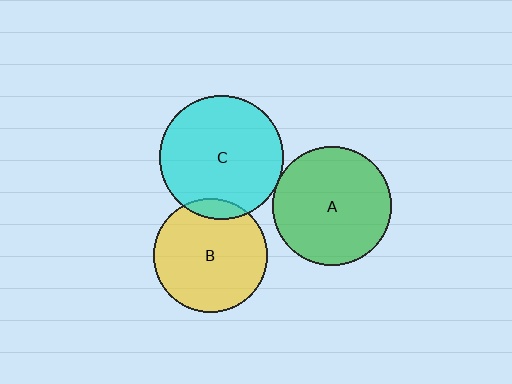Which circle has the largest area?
Circle C (cyan).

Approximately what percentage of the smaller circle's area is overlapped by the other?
Approximately 10%.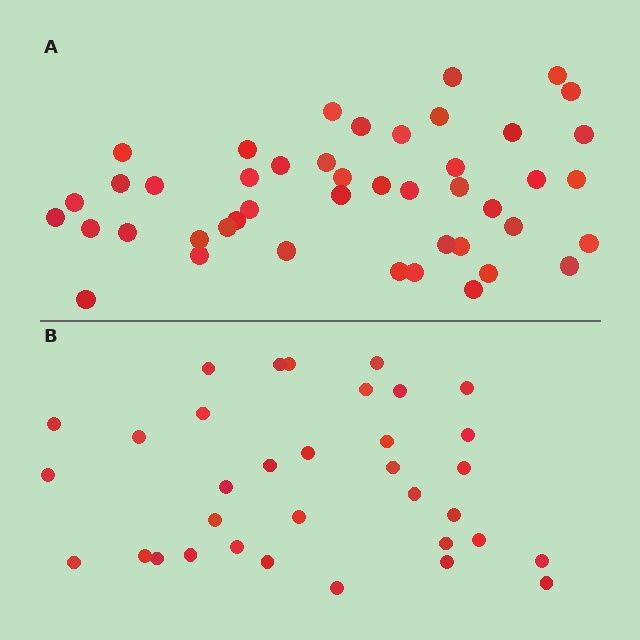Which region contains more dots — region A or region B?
Region A (the top region) has more dots.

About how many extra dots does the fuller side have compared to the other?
Region A has roughly 12 or so more dots than region B.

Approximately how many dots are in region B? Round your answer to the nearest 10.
About 30 dots. (The exact count is 34, which rounds to 30.)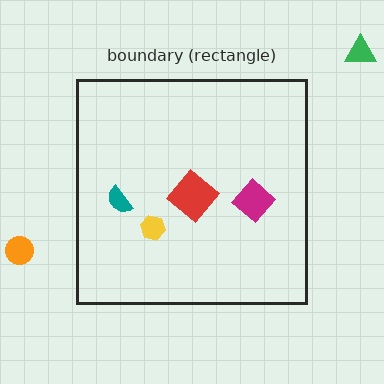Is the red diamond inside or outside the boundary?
Inside.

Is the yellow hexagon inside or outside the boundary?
Inside.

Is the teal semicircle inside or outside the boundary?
Inside.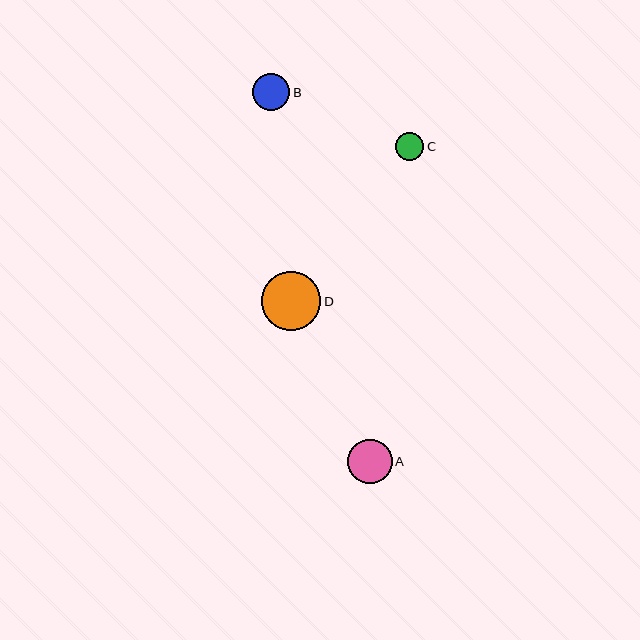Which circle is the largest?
Circle D is the largest with a size of approximately 59 pixels.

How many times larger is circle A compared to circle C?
Circle A is approximately 1.6 times the size of circle C.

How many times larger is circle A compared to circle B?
Circle A is approximately 1.2 times the size of circle B.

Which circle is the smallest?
Circle C is the smallest with a size of approximately 28 pixels.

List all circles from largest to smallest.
From largest to smallest: D, A, B, C.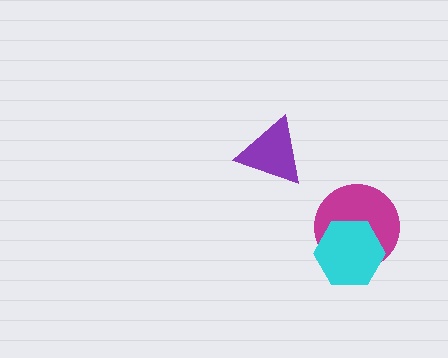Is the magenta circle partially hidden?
Yes, it is partially covered by another shape.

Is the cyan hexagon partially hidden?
No, no other shape covers it.